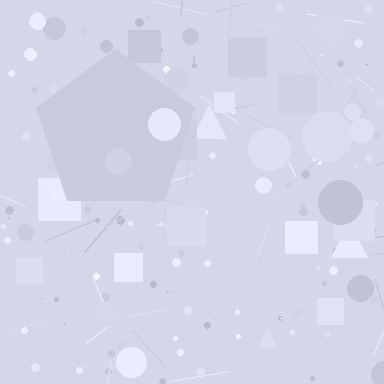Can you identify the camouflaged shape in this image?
The camouflaged shape is a pentagon.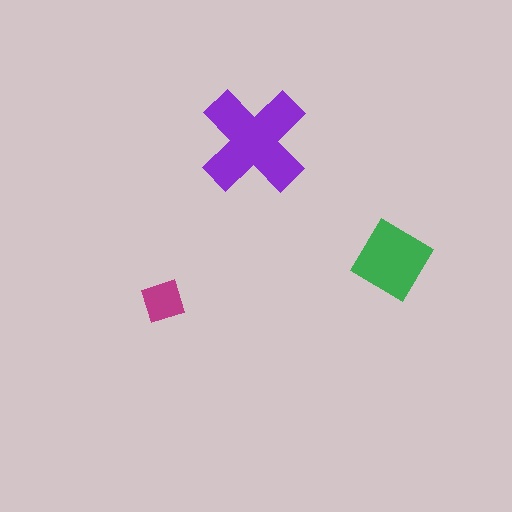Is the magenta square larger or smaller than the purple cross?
Smaller.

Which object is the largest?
The purple cross.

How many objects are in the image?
There are 3 objects in the image.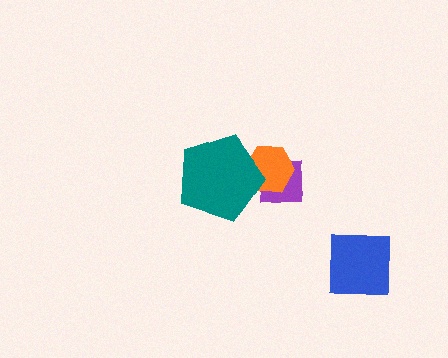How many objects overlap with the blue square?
0 objects overlap with the blue square.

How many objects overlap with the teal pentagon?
2 objects overlap with the teal pentagon.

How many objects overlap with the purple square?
2 objects overlap with the purple square.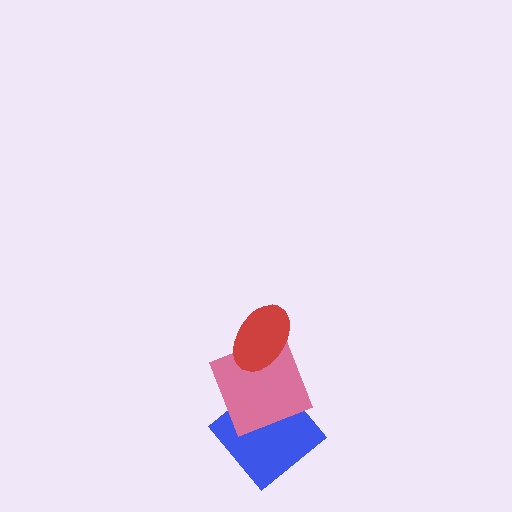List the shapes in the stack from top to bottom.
From top to bottom: the red ellipse, the pink square, the blue diamond.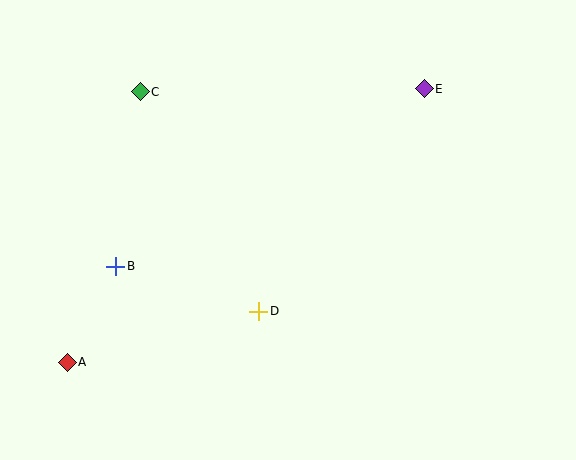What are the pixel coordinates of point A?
Point A is at (67, 362).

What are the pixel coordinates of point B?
Point B is at (116, 266).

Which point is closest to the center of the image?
Point D at (259, 312) is closest to the center.